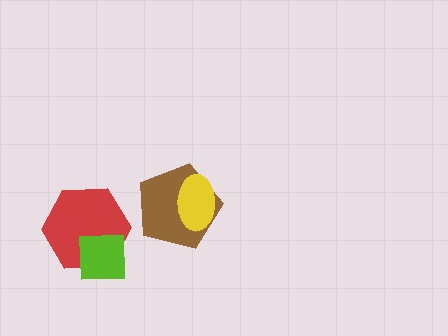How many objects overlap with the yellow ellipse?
1 object overlaps with the yellow ellipse.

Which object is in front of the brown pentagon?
The yellow ellipse is in front of the brown pentagon.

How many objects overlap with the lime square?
1 object overlaps with the lime square.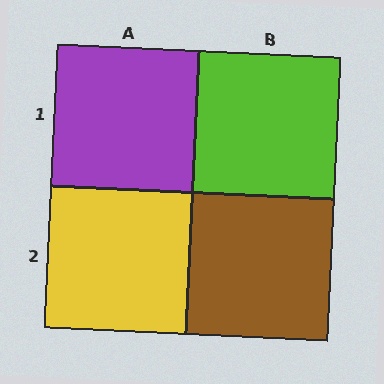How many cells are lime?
1 cell is lime.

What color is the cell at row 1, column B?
Lime.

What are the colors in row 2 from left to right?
Yellow, brown.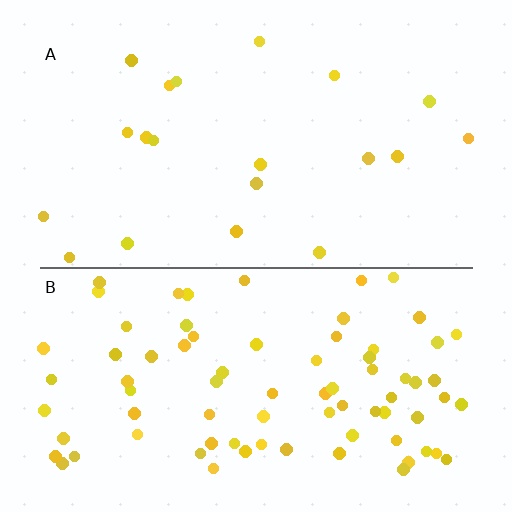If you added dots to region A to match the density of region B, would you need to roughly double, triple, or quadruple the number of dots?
Approximately quadruple.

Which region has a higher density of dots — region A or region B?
B (the bottom).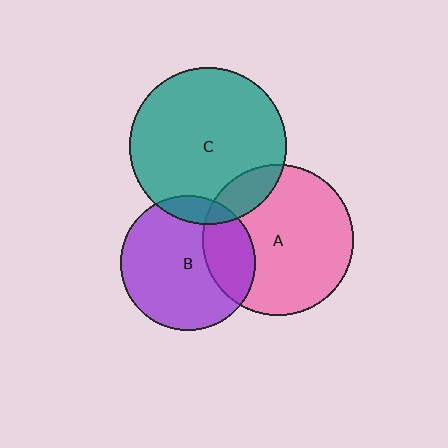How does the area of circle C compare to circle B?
Approximately 1.3 times.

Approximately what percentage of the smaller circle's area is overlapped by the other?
Approximately 10%.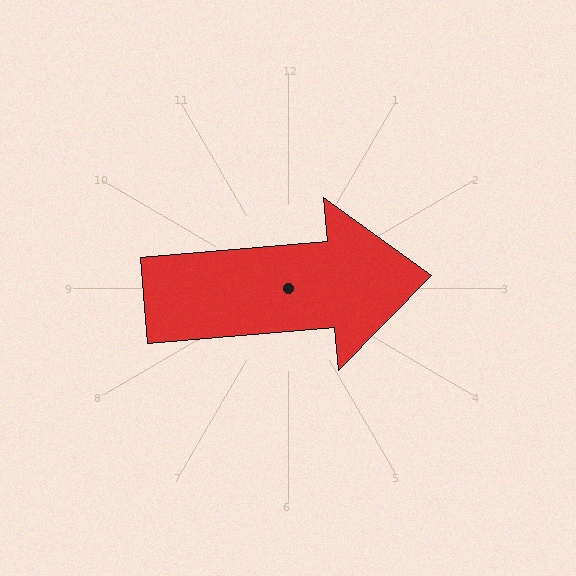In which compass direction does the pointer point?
East.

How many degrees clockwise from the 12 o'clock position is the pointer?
Approximately 85 degrees.